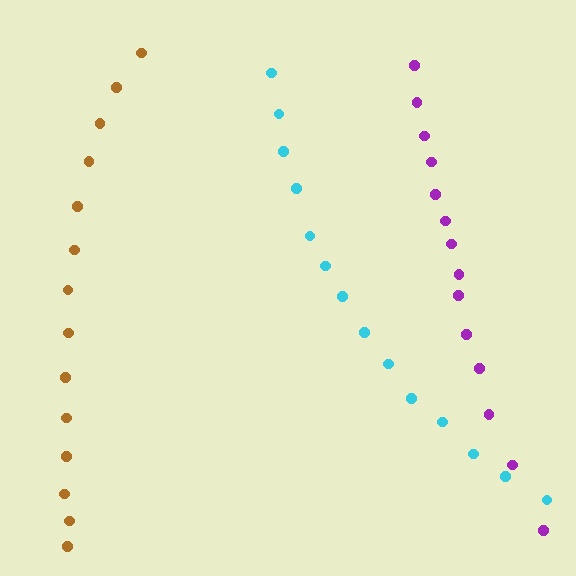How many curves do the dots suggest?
There are 3 distinct paths.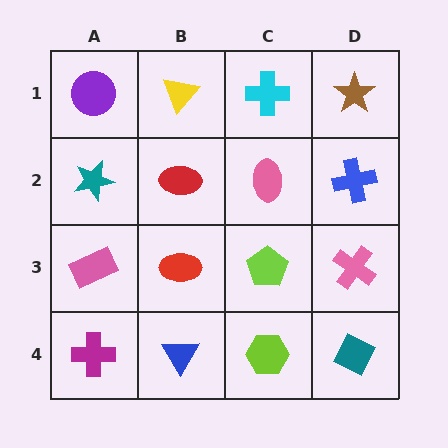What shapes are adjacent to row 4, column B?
A red ellipse (row 3, column B), a magenta cross (row 4, column A), a lime hexagon (row 4, column C).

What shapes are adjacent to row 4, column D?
A pink cross (row 3, column D), a lime hexagon (row 4, column C).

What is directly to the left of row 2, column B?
A teal star.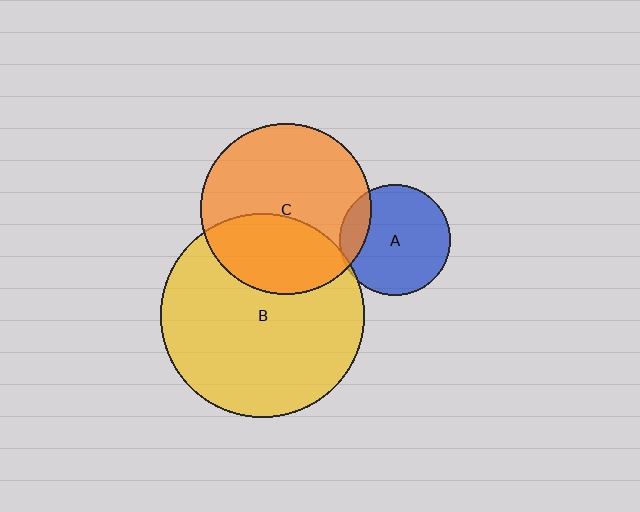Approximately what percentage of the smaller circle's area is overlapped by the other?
Approximately 35%.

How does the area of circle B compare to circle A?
Approximately 3.4 times.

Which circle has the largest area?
Circle B (yellow).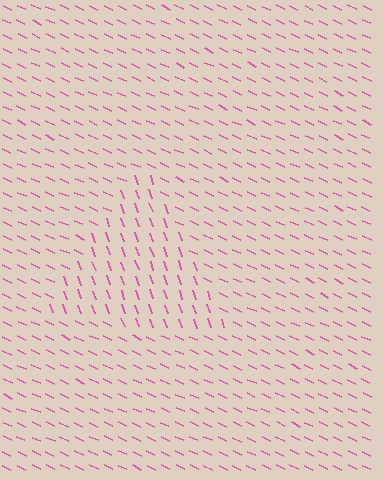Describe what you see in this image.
The image is filled with small pink line segments. A triangle region in the image has lines oriented differently from the surrounding lines, creating a visible texture boundary.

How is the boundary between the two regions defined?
The boundary is defined purely by a change in line orientation (approximately 45 degrees difference). All lines are the same color and thickness.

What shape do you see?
I see a triangle.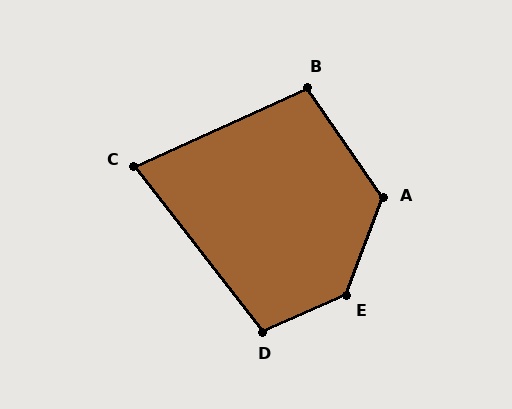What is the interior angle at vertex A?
Approximately 124 degrees (obtuse).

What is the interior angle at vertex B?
Approximately 100 degrees (obtuse).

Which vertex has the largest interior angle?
E, at approximately 135 degrees.